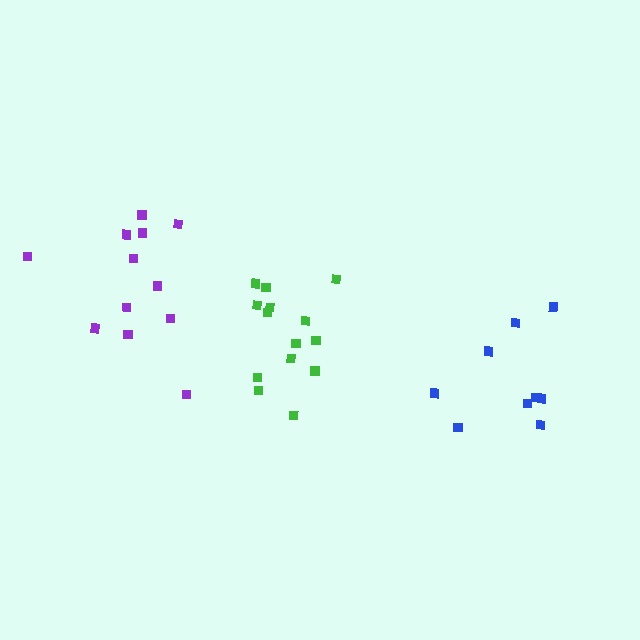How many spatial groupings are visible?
There are 3 spatial groupings.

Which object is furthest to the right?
The blue cluster is rightmost.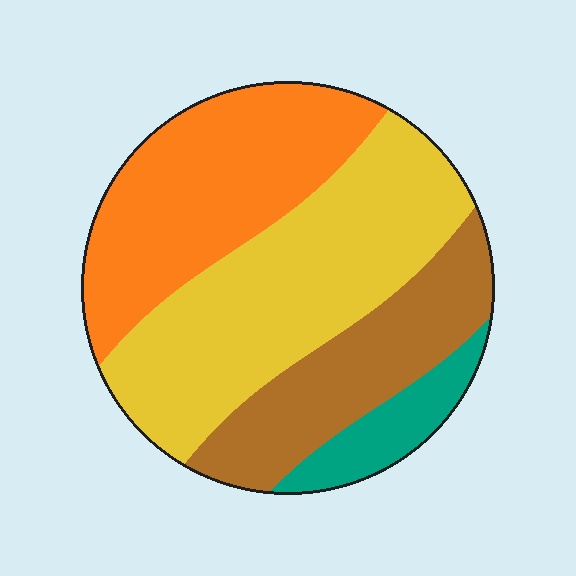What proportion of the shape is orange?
Orange covers about 30% of the shape.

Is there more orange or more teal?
Orange.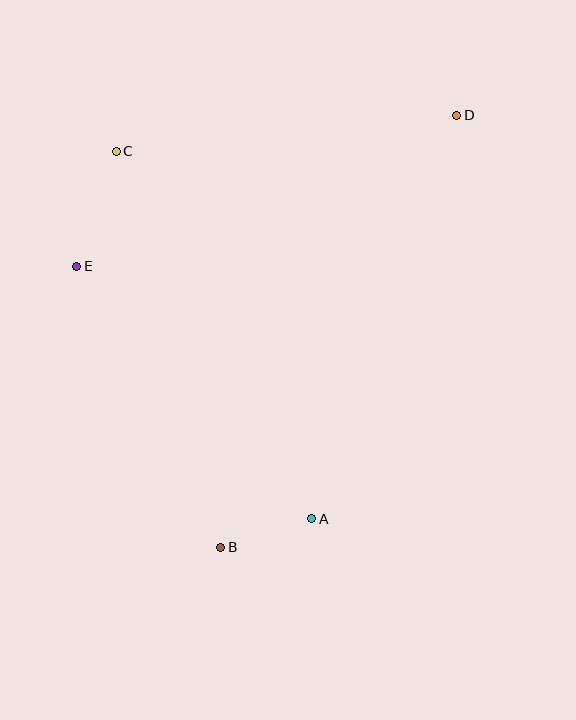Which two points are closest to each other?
Points A and B are closest to each other.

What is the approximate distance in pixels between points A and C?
The distance between A and C is approximately 416 pixels.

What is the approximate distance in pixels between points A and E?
The distance between A and E is approximately 345 pixels.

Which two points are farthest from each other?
Points B and D are farthest from each other.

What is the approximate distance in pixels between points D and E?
The distance between D and E is approximately 409 pixels.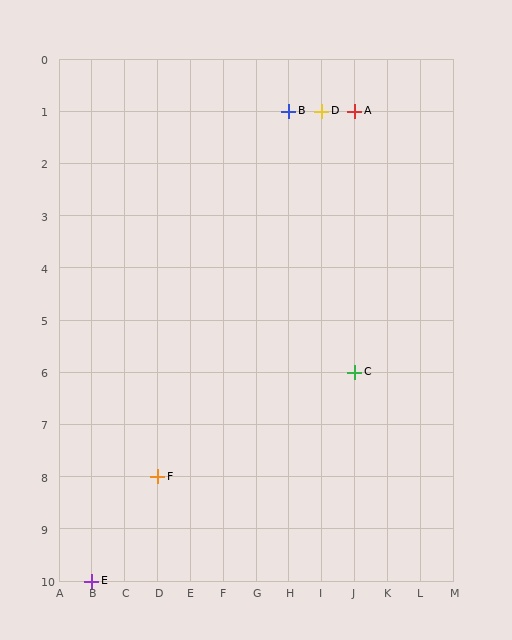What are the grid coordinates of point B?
Point B is at grid coordinates (H, 1).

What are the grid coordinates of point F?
Point F is at grid coordinates (D, 8).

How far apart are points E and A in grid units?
Points E and A are 8 columns and 9 rows apart (about 12.0 grid units diagonally).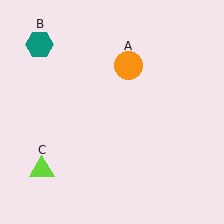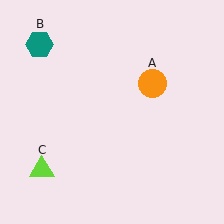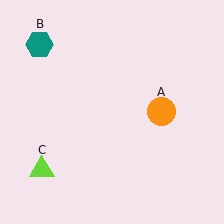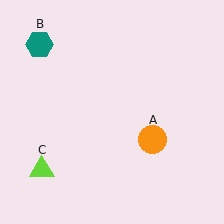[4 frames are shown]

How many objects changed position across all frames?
1 object changed position: orange circle (object A).